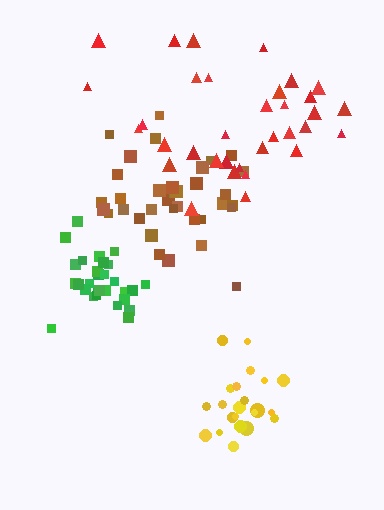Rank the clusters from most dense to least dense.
green, yellow, brown, red.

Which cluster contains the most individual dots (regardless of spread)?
Brown (35).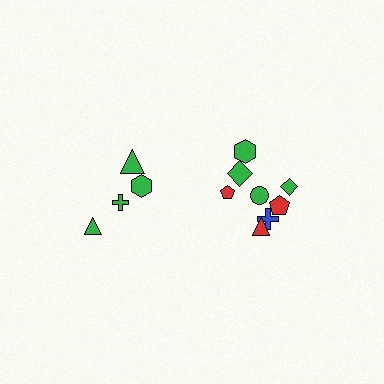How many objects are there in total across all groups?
There are 12 objects.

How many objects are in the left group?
There are 4 objects.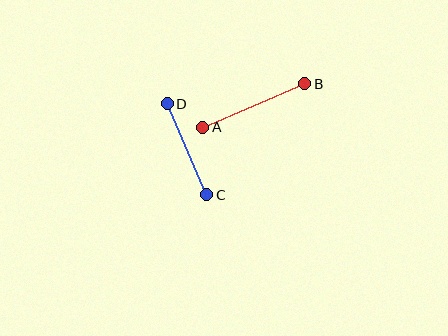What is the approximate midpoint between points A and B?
The midpoint is at approximately (254, 106) pixels.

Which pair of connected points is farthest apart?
Points A and B are farthest apart.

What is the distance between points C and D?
The distance is approximately 100 pixels.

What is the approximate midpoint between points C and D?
The midpoint is at approximately (187, 149) pixels.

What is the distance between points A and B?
The distance is approximately 111 pixels.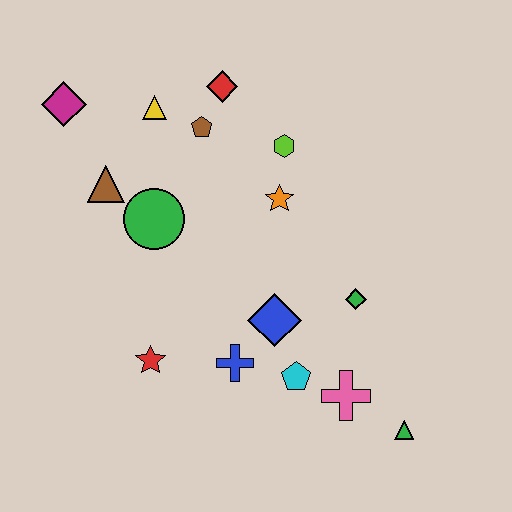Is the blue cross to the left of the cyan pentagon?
Yes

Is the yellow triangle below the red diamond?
Yes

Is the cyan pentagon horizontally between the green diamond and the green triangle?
No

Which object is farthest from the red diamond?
The green triangle is farthest from the red diamond.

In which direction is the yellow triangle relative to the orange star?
The yellow triangle is to the left of the orange star.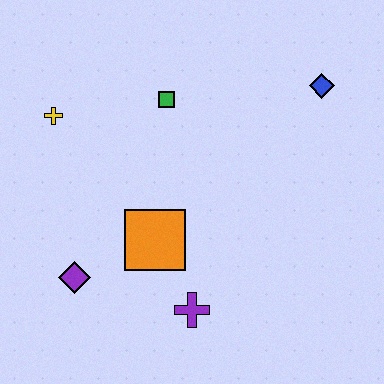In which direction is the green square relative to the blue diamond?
The green square is to the left of the blue diamond.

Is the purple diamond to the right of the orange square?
No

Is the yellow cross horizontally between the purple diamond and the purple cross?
No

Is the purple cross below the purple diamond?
Yes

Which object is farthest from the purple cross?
The blue diamond is farthest from the purple cross.